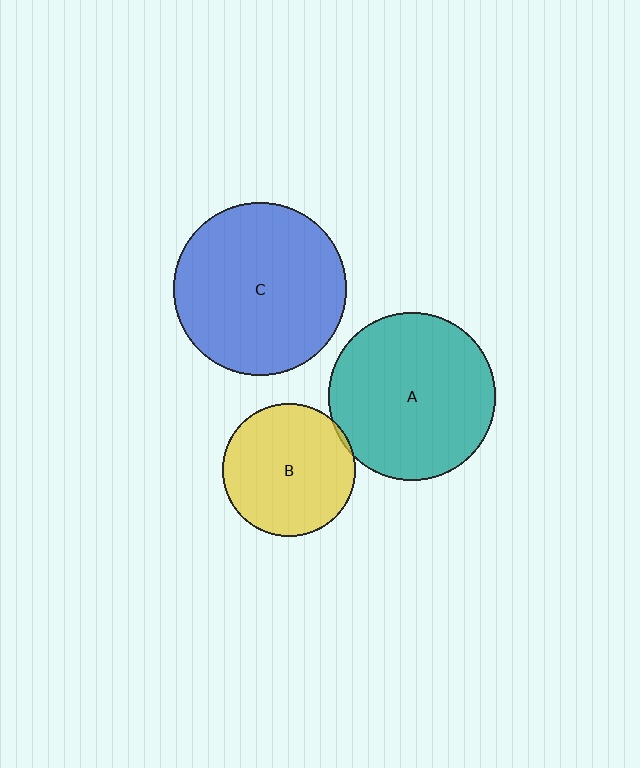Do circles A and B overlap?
Yes.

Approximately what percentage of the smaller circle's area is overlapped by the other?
Approximately 5%.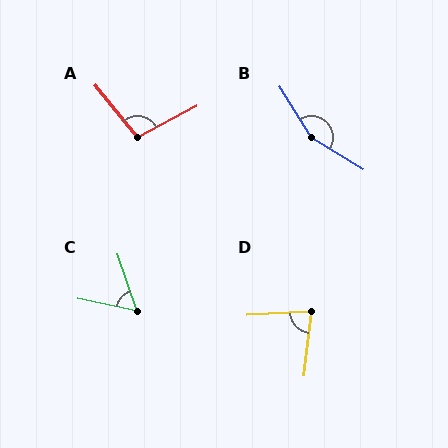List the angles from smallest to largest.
C (59°), D (81°), A (101°), B (153°).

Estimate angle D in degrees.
Approximately 81 degrees.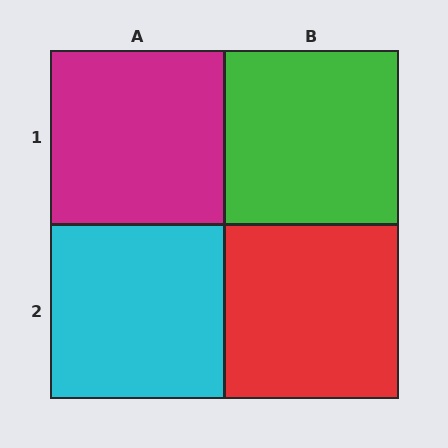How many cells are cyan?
1 cell is cyan.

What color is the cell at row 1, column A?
Magenta.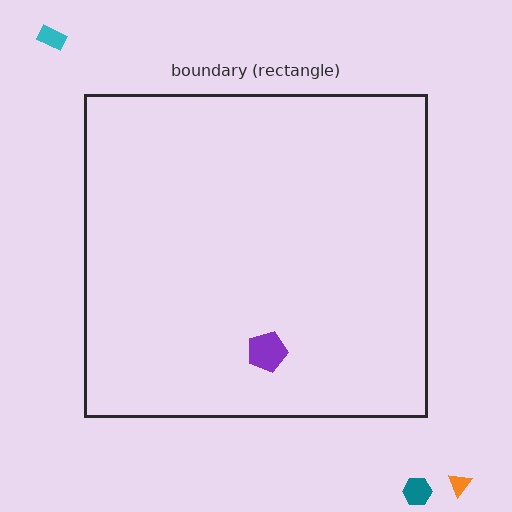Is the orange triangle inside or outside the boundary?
Outside.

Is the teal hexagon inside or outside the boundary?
Outside.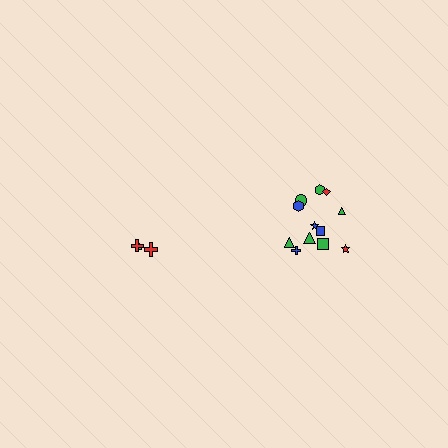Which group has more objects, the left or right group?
The right group.